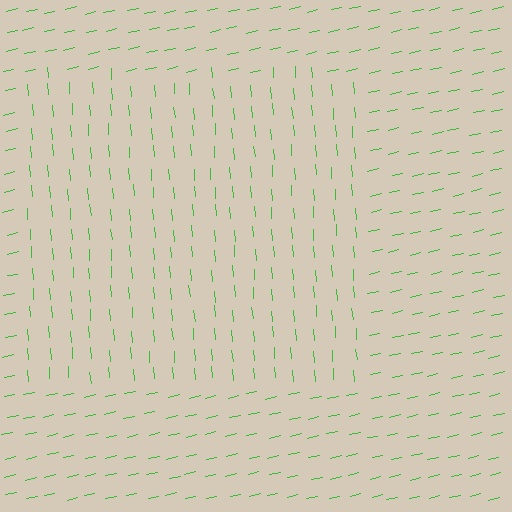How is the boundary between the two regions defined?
The boundary is defined purely by a change in line orientation (approximately 81 degrees difference). All lines are the same color and thickness.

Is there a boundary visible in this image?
Yes, there is a texture boundary formed by a change in line orientation.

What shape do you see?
I see a rectangle.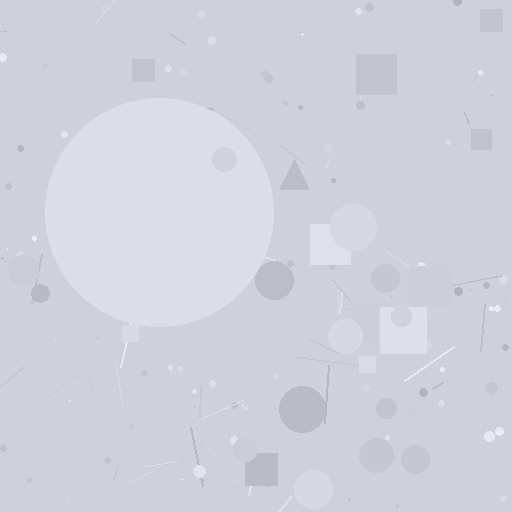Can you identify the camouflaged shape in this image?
The camouflaged shape is a circle.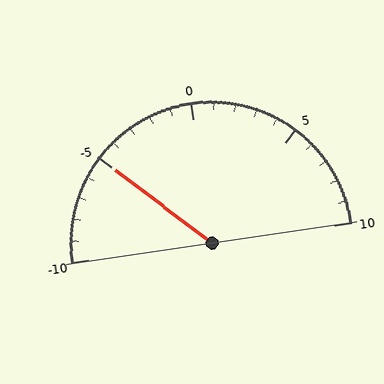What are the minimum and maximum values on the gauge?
The gauge ranges from -10 to 10.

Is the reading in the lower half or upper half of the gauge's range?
The reading is in the lower half of the range (-10 to 10).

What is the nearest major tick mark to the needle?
The nearest major tick mark is -5.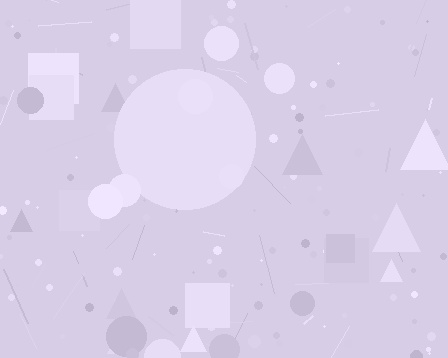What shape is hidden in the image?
A circle is hidden in the image.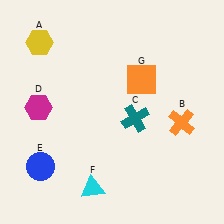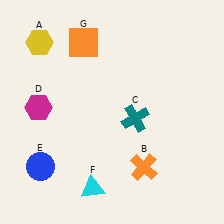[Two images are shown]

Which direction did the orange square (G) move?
The orange square (G) moved left.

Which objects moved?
The objects that moved are: the orange cross (B), the orange square (G).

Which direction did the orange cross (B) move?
The orange cross (B) moved down.